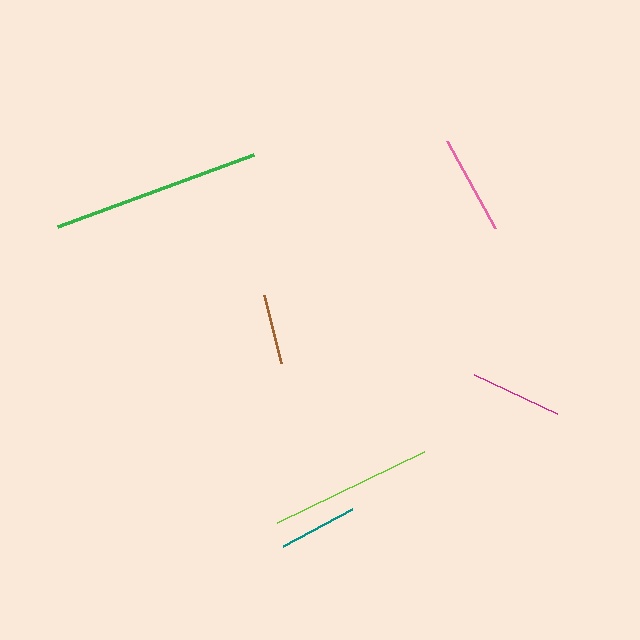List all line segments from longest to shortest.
From longest to shortest: green, lime, pink, magenta, teal, brown.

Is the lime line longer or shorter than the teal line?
The lime line is longer than the teal line.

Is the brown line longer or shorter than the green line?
The green line is longer than the brown line.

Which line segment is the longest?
The green line is the longest at approximately 209 pixels.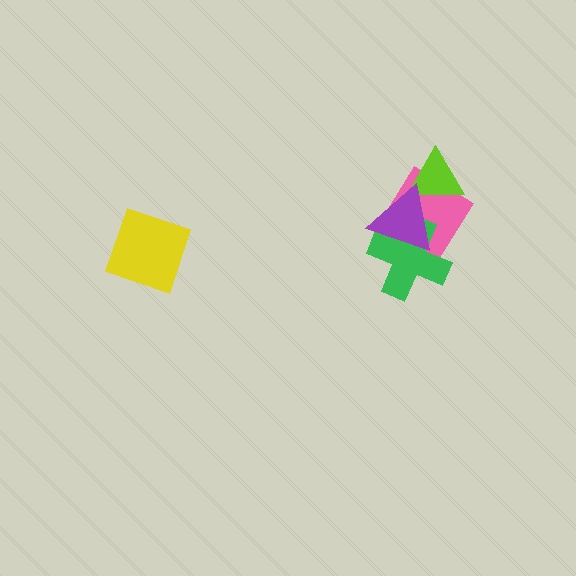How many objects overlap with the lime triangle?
2 objects overlap with the lime triangle.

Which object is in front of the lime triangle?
The purple triangle is in front of the lime triangle.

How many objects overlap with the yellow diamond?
0 objects overlap with the yellow diamond.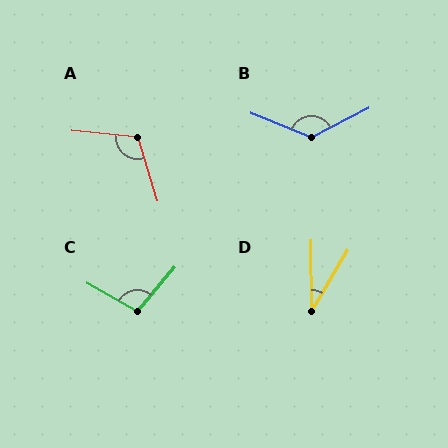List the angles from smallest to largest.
D (31°), C (101°), A (113°), B (131°).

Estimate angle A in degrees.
Approximately 113 degrees.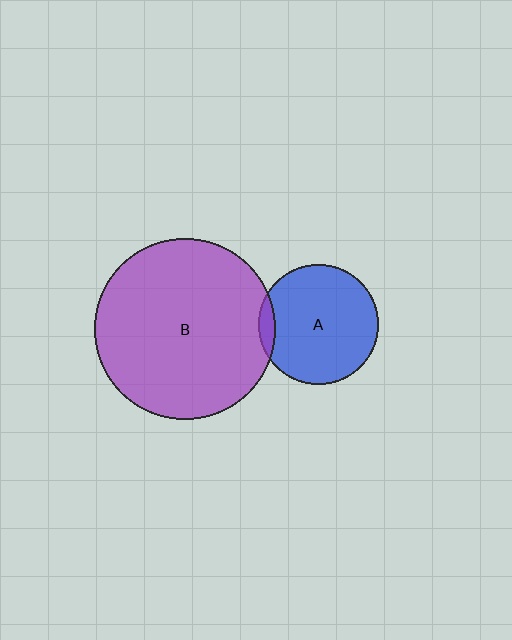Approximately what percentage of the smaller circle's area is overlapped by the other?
Approximately 5%.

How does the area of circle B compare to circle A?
Approximately 2.3 times.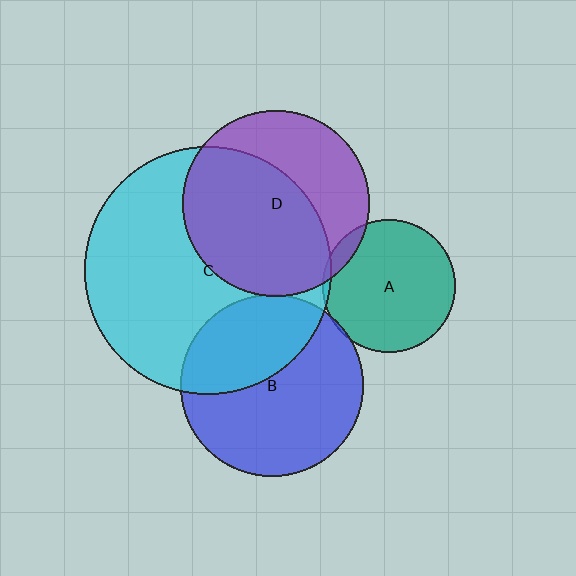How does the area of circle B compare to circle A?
Approximately 1.9 times.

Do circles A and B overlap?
Yes.